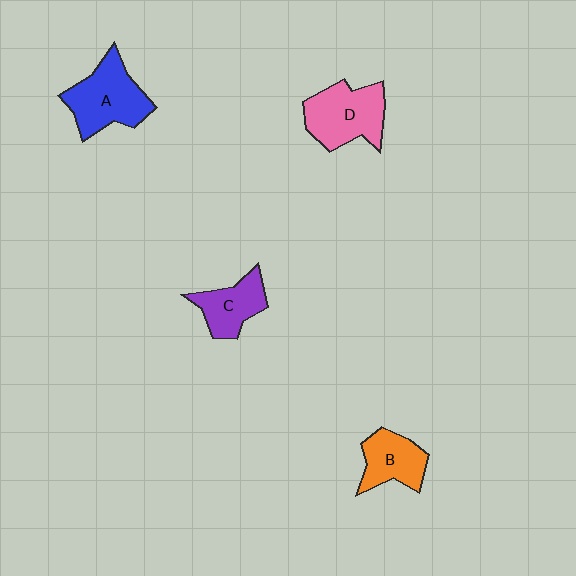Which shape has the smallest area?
Shape C (purple).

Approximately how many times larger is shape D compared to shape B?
Approximately 1.4 times.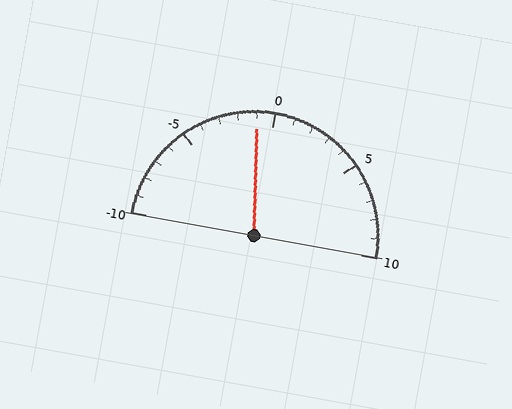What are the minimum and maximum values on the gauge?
The gauge ranges from -10 to 10.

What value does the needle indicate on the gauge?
The needle indicates approximately -1.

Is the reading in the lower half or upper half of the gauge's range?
The reading is in the lower half of the range (-10 to 10).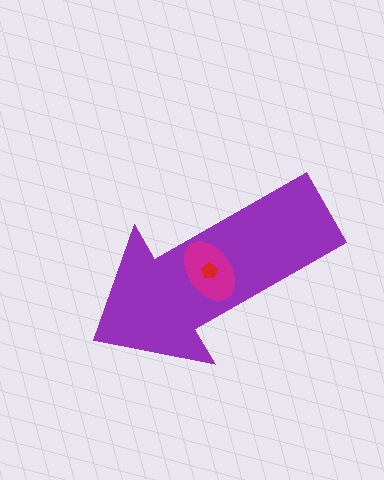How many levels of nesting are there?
3.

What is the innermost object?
The red pentagon.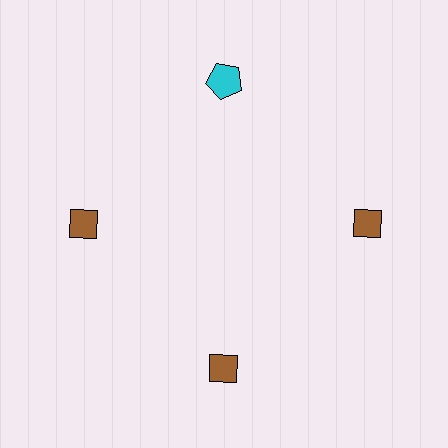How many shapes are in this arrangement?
There are 4 shapes arranged in a ring pattern.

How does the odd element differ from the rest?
It differs in both color (cyan instead of brown) and shape (pentagon instead of diamond).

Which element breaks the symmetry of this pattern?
The cyan pentagon at roughly the 12 o'clock position breaks the symmetry. All other shapes are brown diamonds.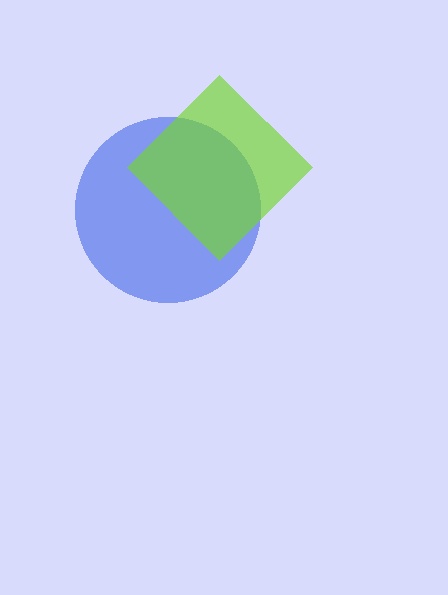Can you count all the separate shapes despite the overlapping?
Yes, there are 2 separate shapes.